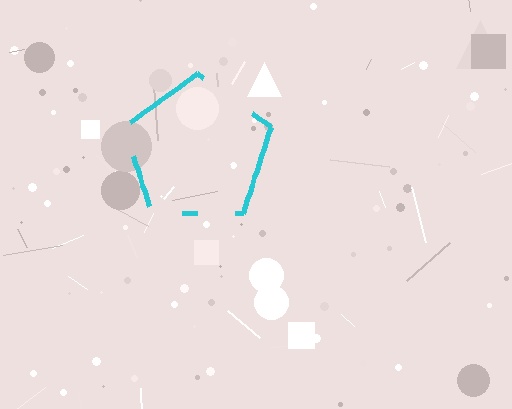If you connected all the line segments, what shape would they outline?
They would outline a pentagon.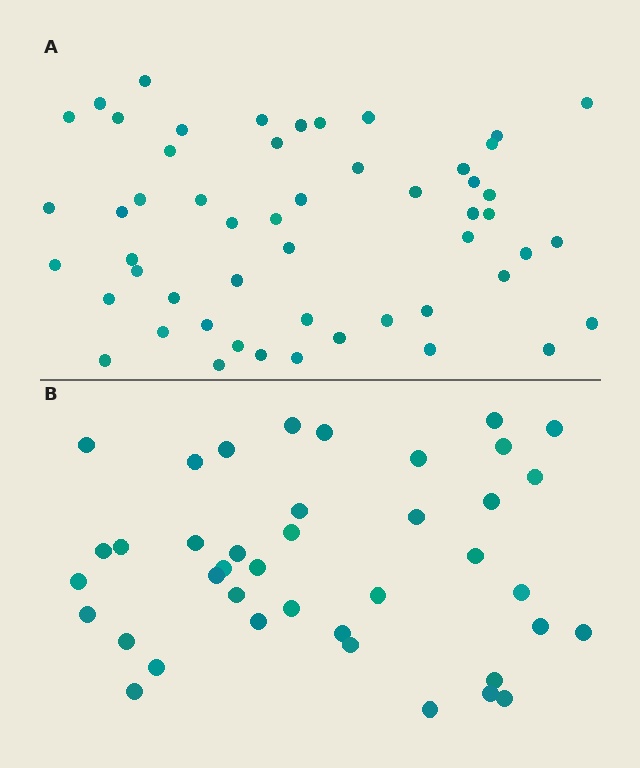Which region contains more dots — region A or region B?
Region A (the top region) has more dots.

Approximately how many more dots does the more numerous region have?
Region A has approximately 15 more dots than region B.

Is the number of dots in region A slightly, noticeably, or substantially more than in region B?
Region A has noticeably more, but not dramatically so. The ratio is roughly 1.3 to 1.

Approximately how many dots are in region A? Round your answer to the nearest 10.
About 50 dots. (The exact count is 53, which rounds to 50.)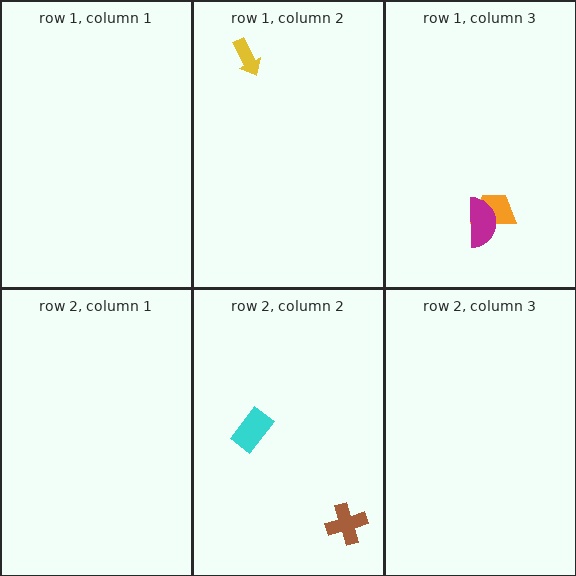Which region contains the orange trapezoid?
The row 1, column 3 region.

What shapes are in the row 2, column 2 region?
The brown cross, the cyan rectangle.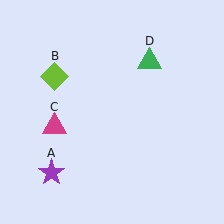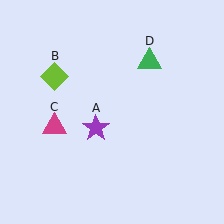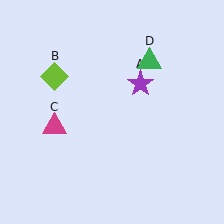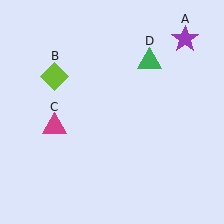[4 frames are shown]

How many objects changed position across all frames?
1 object changed position: purple star (object A).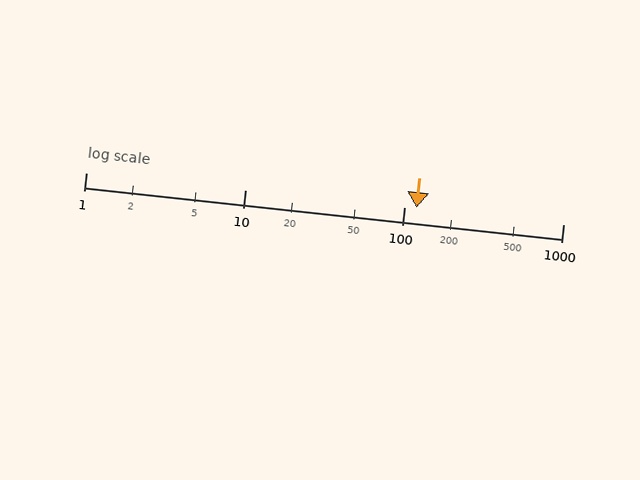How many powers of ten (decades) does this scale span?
The scale spans 3 decades, from 1 to 1000.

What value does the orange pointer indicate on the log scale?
The pointer indicates approximately 120.